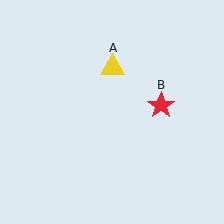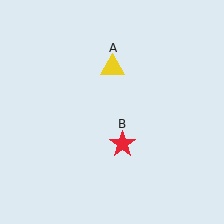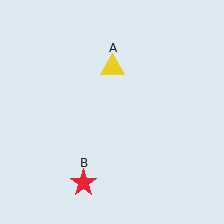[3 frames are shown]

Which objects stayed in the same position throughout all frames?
Yellow triangle (object A) remained stationary.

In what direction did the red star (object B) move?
The red star (object B) moved down and to the left.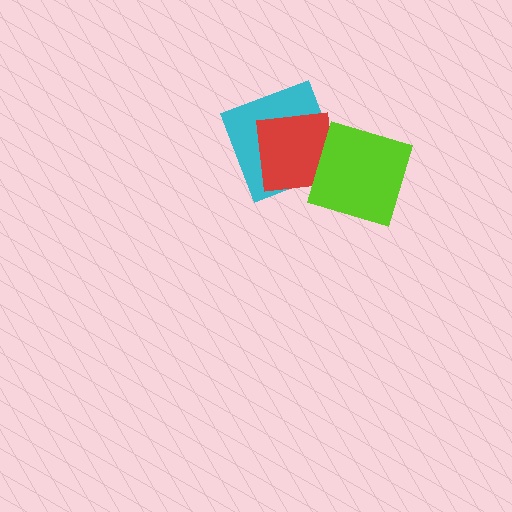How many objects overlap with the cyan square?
1 object overlaps with the cyan square.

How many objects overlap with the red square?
2 objects overlap with the red square.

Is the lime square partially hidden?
No, no other shape covers it.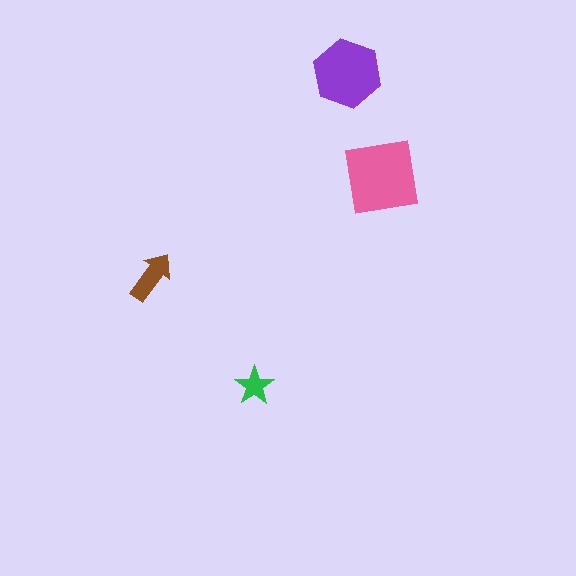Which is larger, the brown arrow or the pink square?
The pink square.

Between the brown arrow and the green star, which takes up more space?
The brown arrow.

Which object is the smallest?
The green star.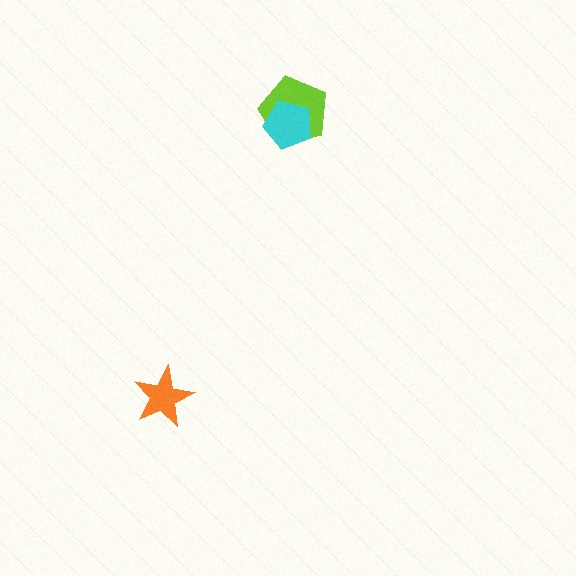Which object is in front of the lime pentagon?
The cyan pentagon is in front of the lime pentagon.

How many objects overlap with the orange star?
0 objects overlap with the orange star.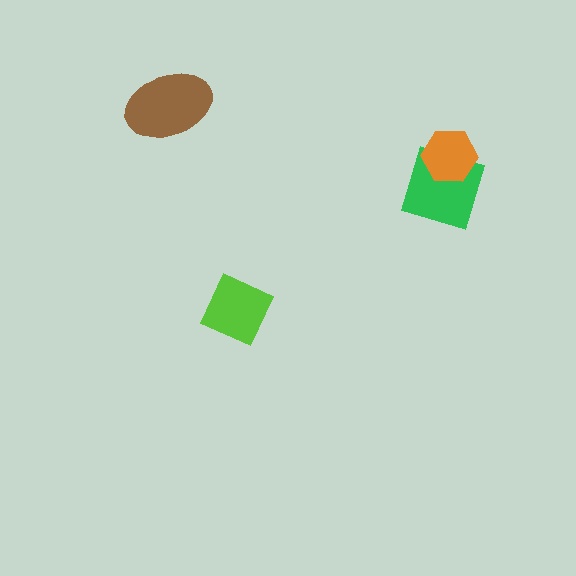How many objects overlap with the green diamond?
1 object overlaps with the green diamond.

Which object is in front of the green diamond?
The orange hexagon is in front of the green diamond.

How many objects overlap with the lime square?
0 objects overlap with the lime square.